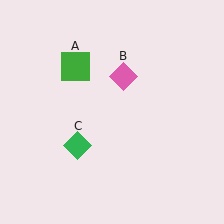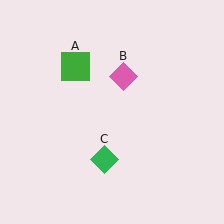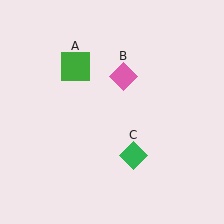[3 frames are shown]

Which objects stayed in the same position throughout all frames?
Green square (object A) and pink diamond (object B) remained stationary.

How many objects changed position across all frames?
1 object changed position: green diamond (object C).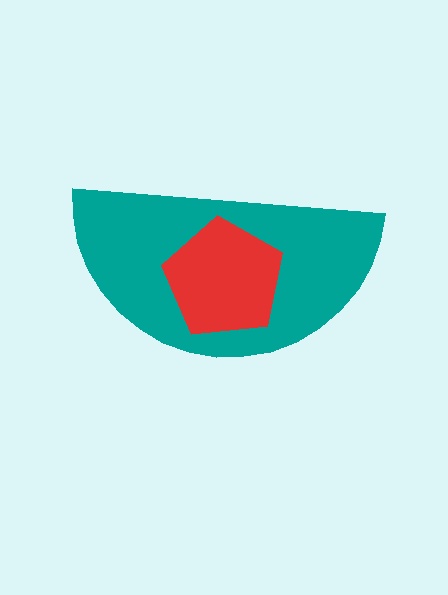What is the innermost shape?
The red pentagon.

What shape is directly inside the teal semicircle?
The red pentagon.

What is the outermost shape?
The teal semicircle.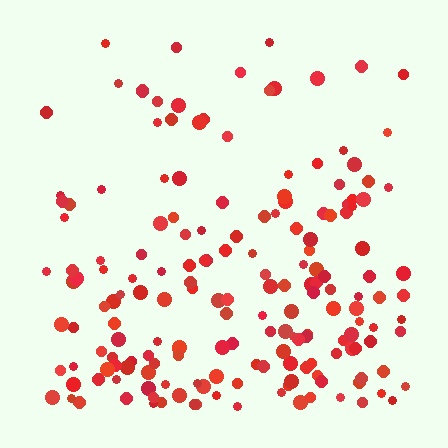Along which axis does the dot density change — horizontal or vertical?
Vertical.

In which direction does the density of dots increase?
From top to bottom, with the bottom side densest.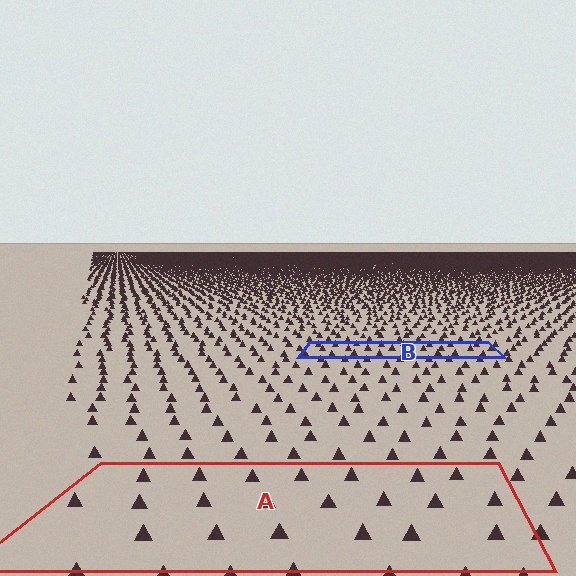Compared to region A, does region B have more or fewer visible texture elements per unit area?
Region B has more texture elements per unit area — they are packed more densely because it is farther away.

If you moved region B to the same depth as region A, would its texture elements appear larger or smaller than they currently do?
They would appear larger. At a closer depth, the same texture elements are projected at a bigger on-screen size.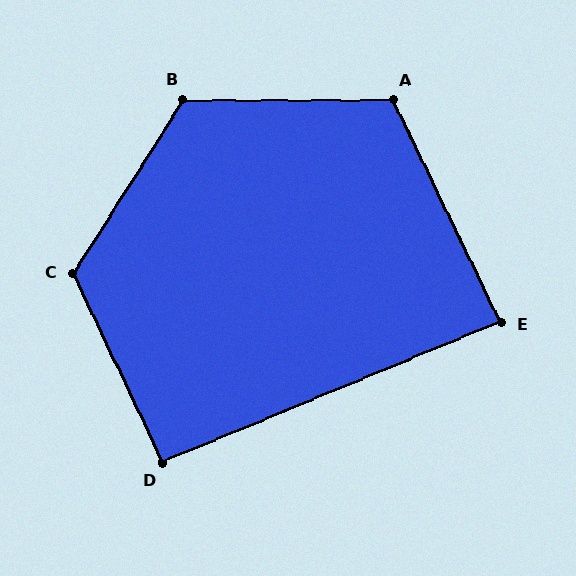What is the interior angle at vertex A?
Approximately 116 degrees (obtuse).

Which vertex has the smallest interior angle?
E, at approximately 87 degrees.